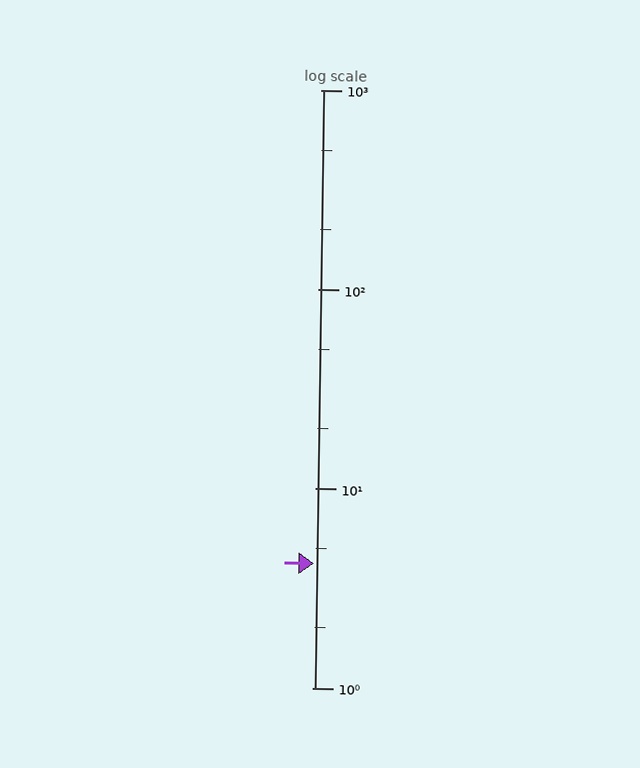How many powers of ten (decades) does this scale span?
The scale spans 3 decades, from 1 to 1000.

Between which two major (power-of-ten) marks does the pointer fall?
The pointer is between 1 and 10.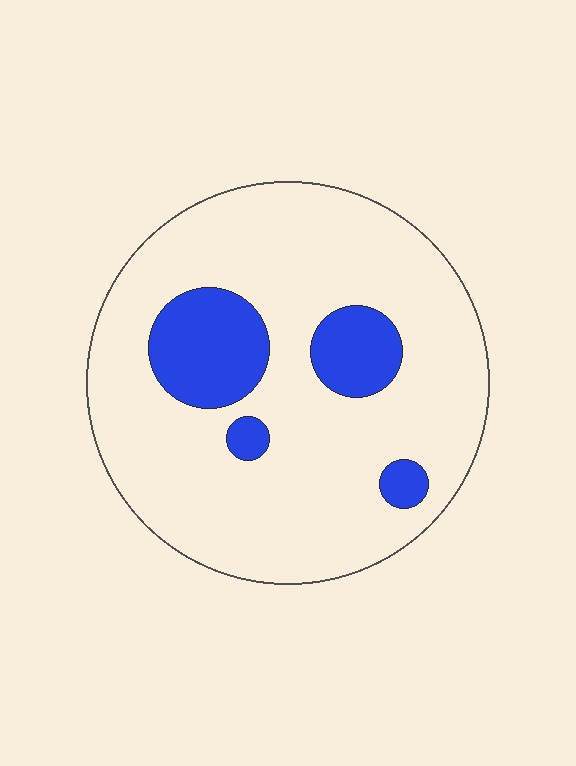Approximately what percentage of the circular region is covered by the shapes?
Approximately 15%.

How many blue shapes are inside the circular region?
4.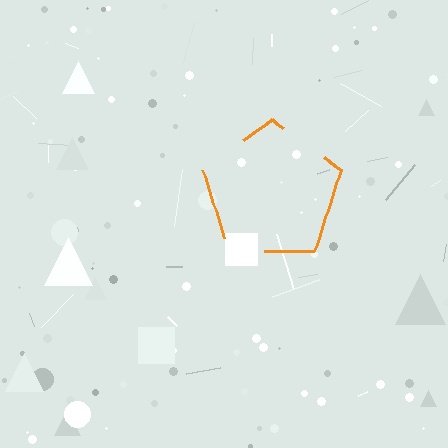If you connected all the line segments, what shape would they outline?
They would outline a pentagon.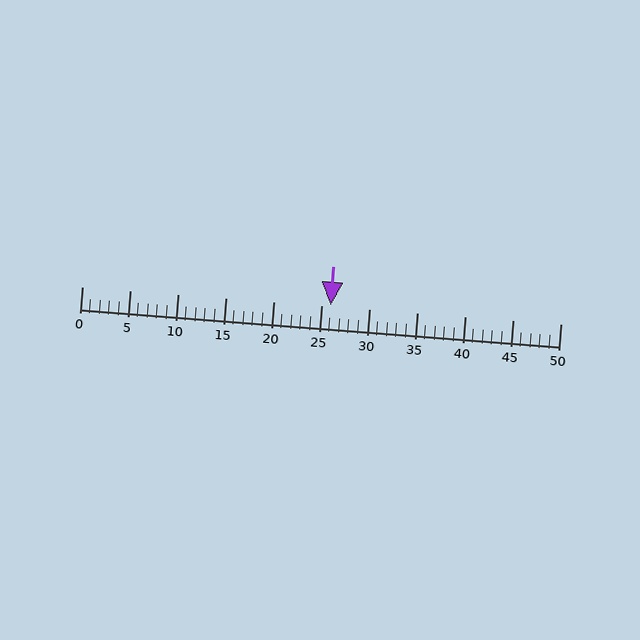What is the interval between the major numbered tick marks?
The major tick marks are spaced 5 units apart.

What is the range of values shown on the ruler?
The ruler shows values from 0 to 50.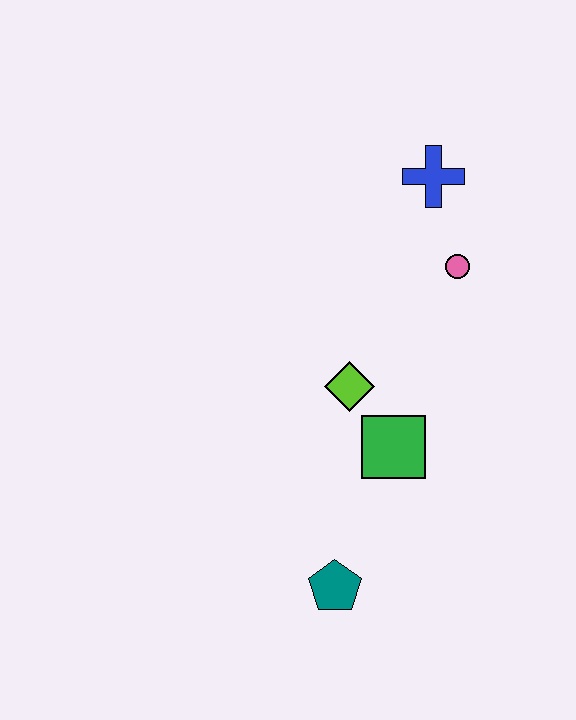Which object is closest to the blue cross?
The pink circle is closest to the blue cross.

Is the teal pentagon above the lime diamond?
No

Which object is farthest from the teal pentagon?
The blue cross is farthest from the teal pentagon.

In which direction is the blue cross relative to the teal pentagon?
The blue cross is above the teal pentagon.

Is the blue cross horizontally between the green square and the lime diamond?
No